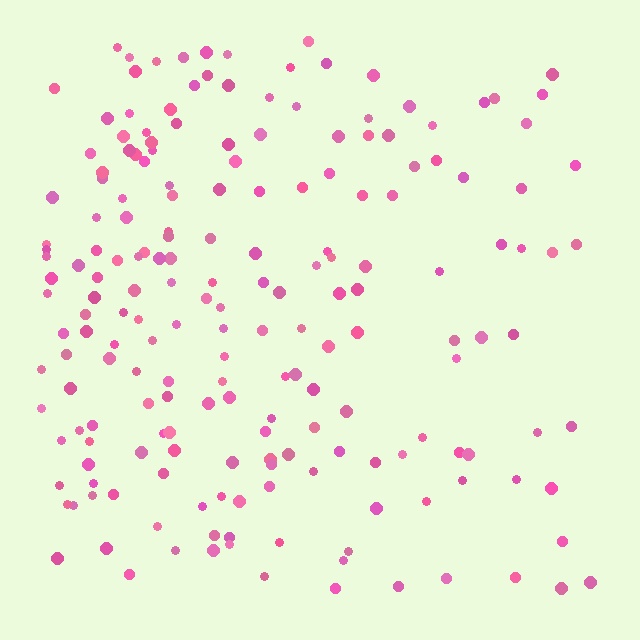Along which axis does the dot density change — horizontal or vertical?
Horizontal.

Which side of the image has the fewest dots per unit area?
The right.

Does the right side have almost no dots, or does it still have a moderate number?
Still a moderate number, just noticeably fewer than the left.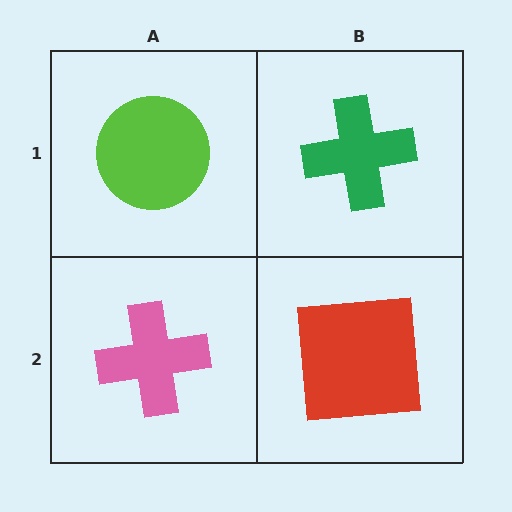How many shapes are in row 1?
2 shapes.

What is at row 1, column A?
A lime circle.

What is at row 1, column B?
A green cross.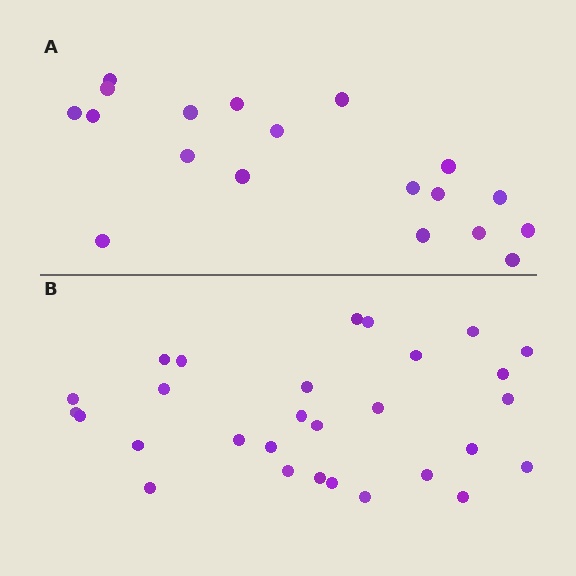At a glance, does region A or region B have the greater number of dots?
Region B (the bottom region) has more dots.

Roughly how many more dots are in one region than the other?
Region B has roughly 10 or so more dots than region A.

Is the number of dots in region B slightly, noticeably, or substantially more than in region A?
Region B has substantially more. The ratio is roughly 1.5 to 1.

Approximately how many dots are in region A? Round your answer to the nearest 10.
About 20 dots. (The exact count is 19, which rounds to 20.)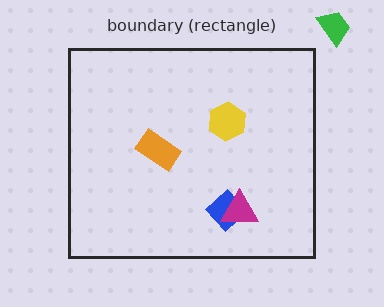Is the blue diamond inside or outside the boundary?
Inside.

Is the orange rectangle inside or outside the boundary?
Inside.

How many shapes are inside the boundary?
4 inside, 1 outside.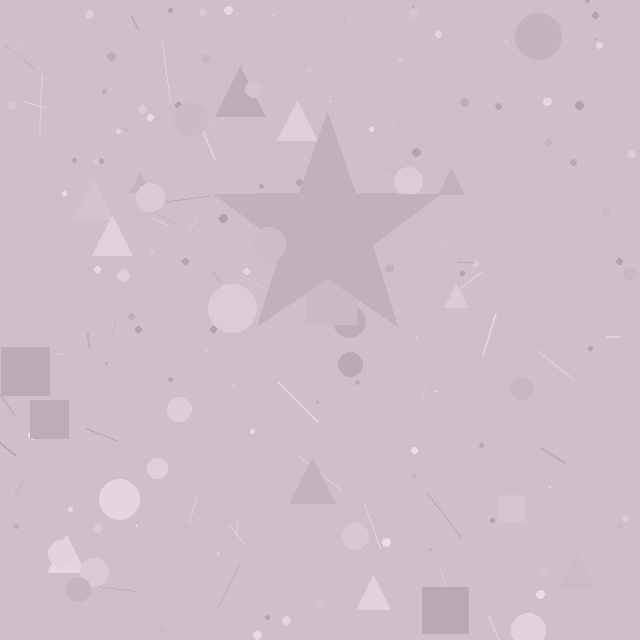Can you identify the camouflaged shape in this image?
The camouflaged shape is a star.